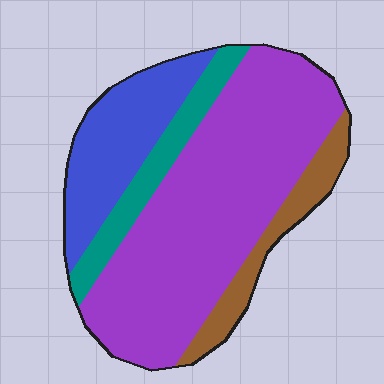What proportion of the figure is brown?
Brown covers 11% of the figure.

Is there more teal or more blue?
Blue.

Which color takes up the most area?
Purple, at roughly 60%.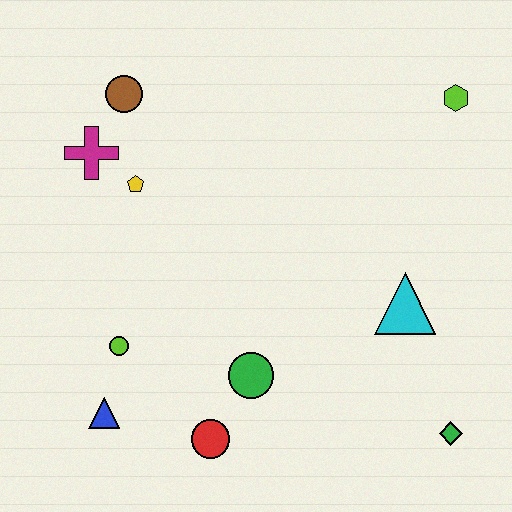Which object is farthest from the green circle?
The lime hexagon is farthest from the green circle.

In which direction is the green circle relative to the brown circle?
The green circle is below the brown circle.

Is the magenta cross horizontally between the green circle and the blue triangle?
No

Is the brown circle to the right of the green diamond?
No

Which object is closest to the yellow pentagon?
The magenta cross is closest to the yellow pentagon.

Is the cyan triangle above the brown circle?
No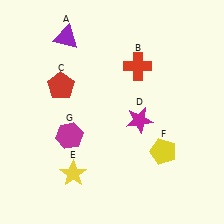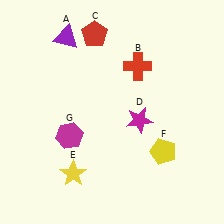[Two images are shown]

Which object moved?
The red pentagon (C) moved up.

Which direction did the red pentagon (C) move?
The red pentagon (C) moved up.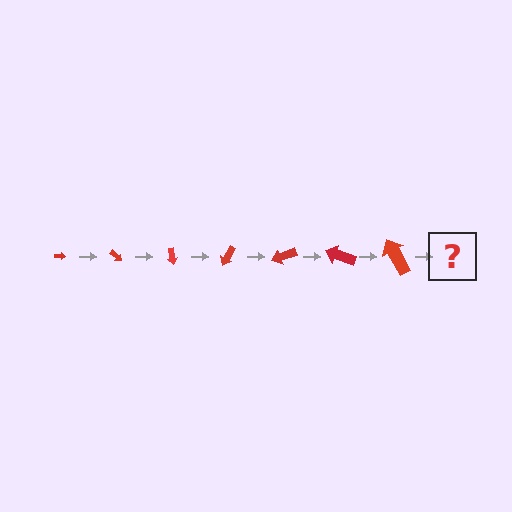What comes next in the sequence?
The next element should be an arrow, larger than the previous one and rotated 280 degrees from the start.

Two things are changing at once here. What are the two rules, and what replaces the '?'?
The two rules are that the arrow grows larger each step and it rotates 40 degrees each step. The '?' should be an arrow, larger than the previous one and rotated 280 degrees from the start.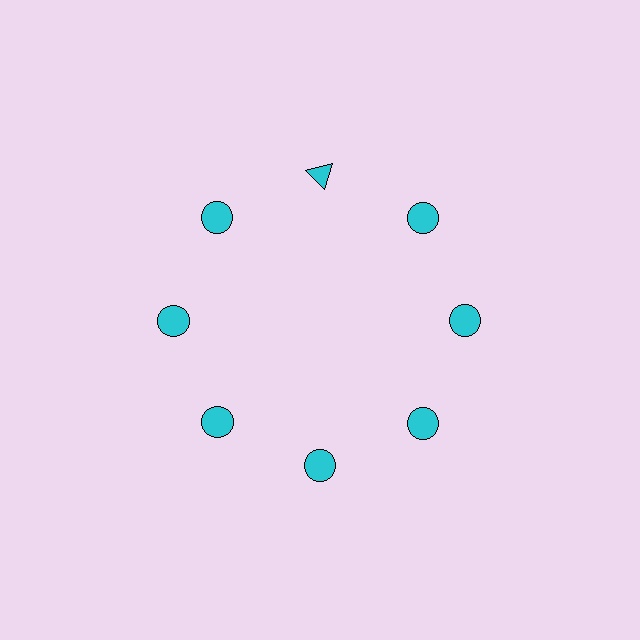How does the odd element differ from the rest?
It has a different shape: triangle instead of circle.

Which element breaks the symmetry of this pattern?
The cyan triangle at roughly the 12 o'clock position breaks the symmetry. All other shapes are cyan circles.